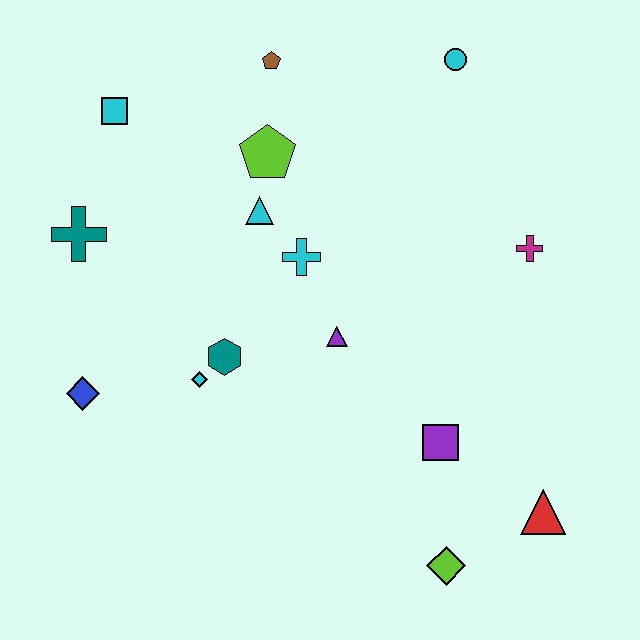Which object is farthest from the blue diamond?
The cyan circle is farthest from the blue diamond.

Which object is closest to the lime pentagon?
The cyan triangle is closest to the lime pentagon.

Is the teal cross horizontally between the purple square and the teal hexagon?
No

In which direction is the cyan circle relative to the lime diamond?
The cyan circle is above the lime diamond.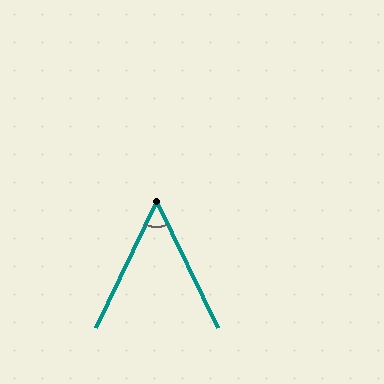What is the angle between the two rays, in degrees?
Approximately 52 degrees.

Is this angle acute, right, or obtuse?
It is acute.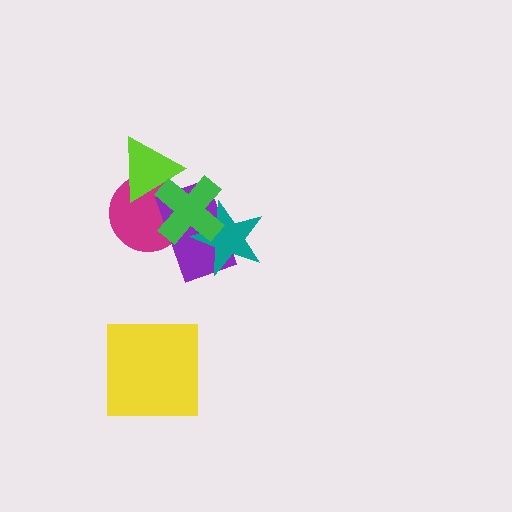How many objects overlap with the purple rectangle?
3 objects overlap with the purple rectangle.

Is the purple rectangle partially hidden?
Yes, it is partially covered by another shape.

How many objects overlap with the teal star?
2 objects overlap with the teal star.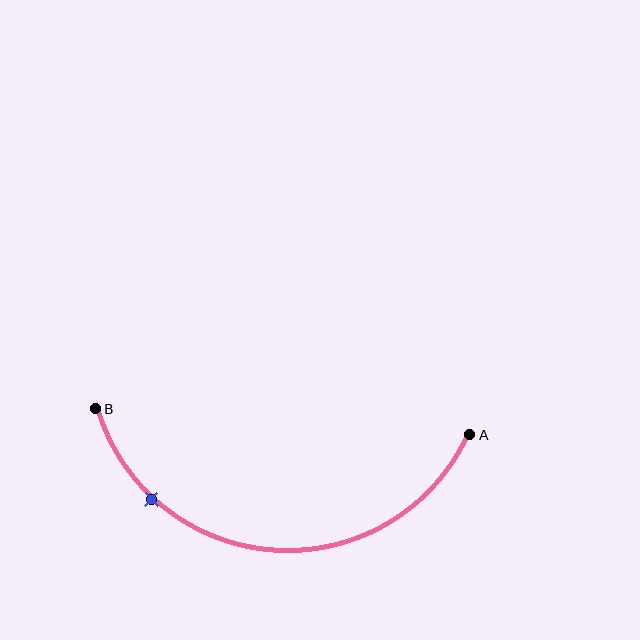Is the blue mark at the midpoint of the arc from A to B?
No. The blue mark lies on the arc but is closer to endpoint B. The arc midpoint would be at the point on the curve equidistant along the arc from both A and B.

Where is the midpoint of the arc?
The arc midpoint is the point on the curve farthest from the straight line joining A and B. It sits below that line.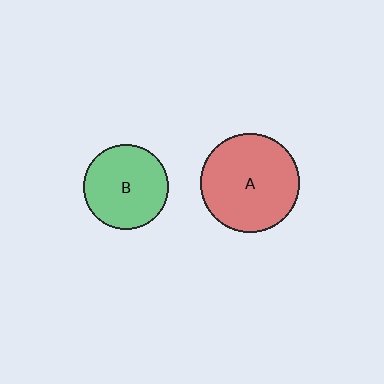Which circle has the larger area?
Circle A (red).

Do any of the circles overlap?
No, none of the circles overlap.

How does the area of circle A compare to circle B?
Approximately 1.4 times.